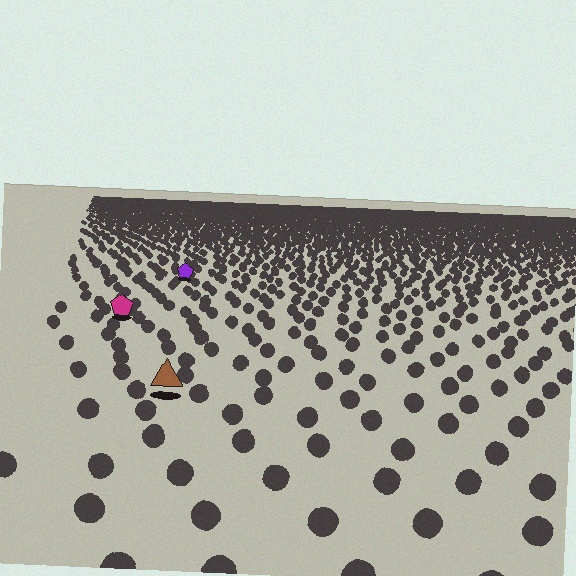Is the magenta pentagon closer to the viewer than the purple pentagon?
Yes. The magenta pentagon is closer — you can tell from the texture gradient: the ground texture is coarser near it.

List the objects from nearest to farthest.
From nearest to farthest: the brown triangle, the magenta pentagon, the purple pentagon.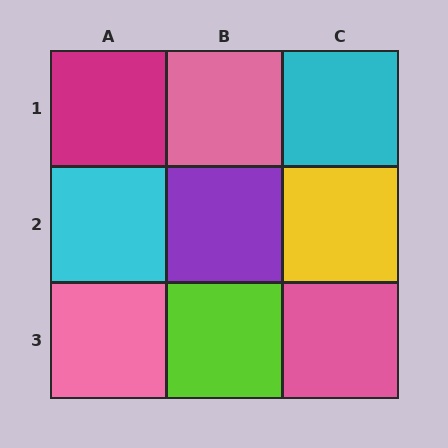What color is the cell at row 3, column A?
Pink.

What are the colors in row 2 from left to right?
Cyan, purple, yellow.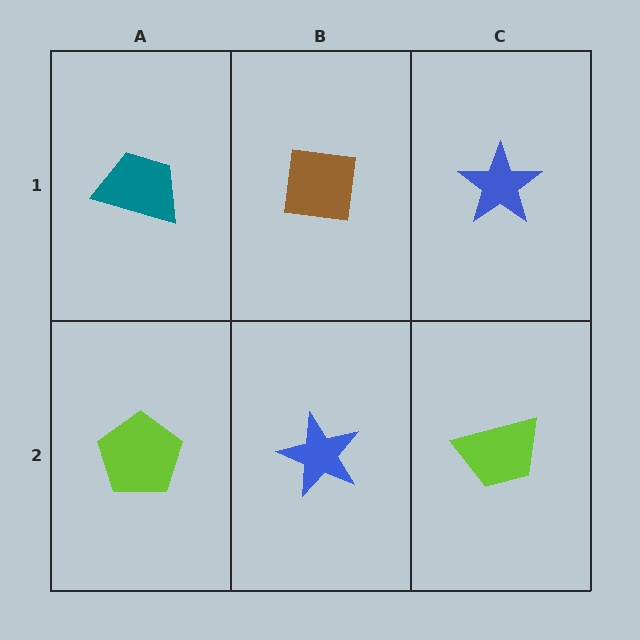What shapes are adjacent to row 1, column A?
A lime pentagon (row 2, column A), a brown square (row 1, column B).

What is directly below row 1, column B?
A blue star.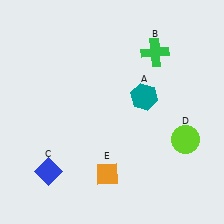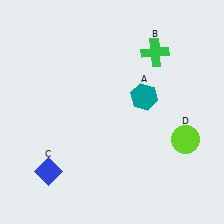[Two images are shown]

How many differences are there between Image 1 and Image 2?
There is 1 difference between the two images.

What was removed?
The orange diamond (E) was removed in Image 2.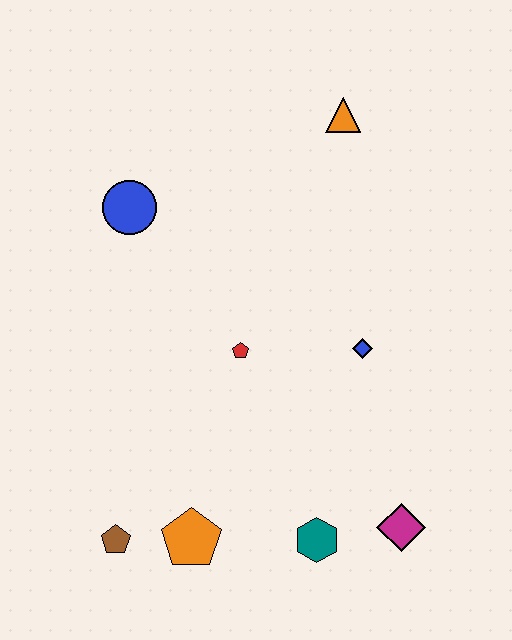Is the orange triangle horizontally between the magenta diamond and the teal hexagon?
Yes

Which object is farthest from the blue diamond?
The brown pentagon is farthest from the blue diamond.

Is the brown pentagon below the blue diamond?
Yes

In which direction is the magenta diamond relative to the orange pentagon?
The magenta diamond is to the right of the orange pentagon.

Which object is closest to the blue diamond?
The red pentagon is closest to the blue diamond.